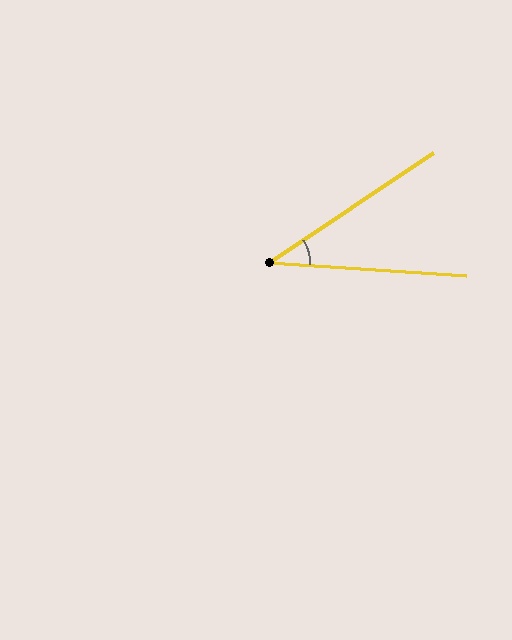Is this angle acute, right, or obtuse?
It is acute.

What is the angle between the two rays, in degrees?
Approximately 38 degrees.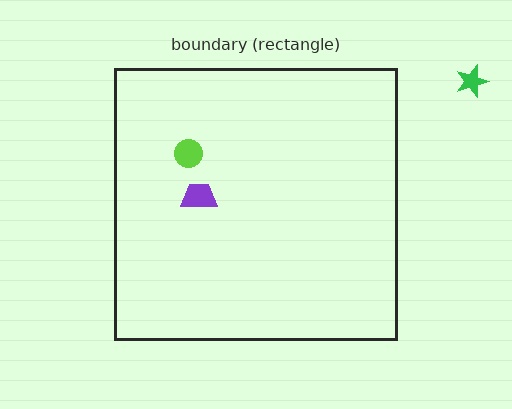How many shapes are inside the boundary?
2 inside, 1 outside.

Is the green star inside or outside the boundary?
Outside.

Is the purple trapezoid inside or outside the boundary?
Inside.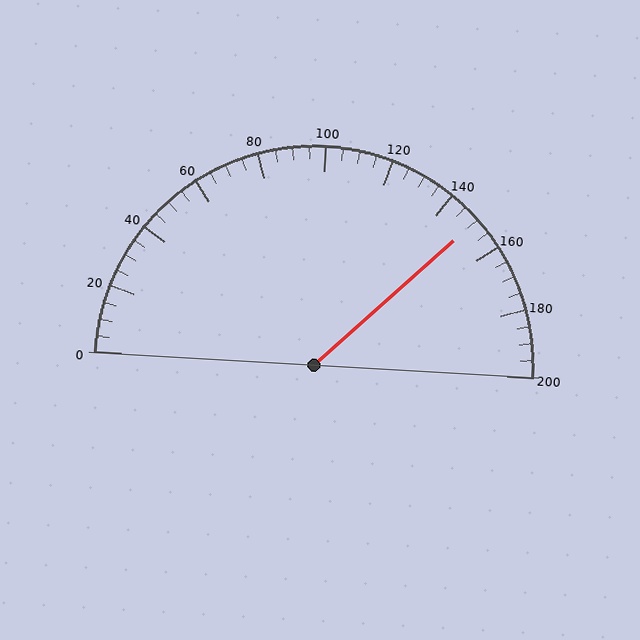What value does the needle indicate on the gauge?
The needle indicates approximately 150.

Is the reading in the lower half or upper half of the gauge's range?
The reading is in the upper half of the range (0 to 200).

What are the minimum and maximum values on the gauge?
The gauge ranges from 0 to 200.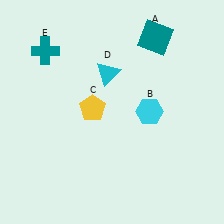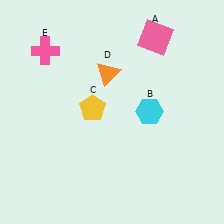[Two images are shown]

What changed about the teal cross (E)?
In Image 1, E is teal. In Image 2, it changed to pink.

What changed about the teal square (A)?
In Image 1, A is teal. In Image 2, it changed to pink.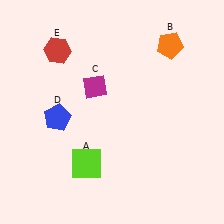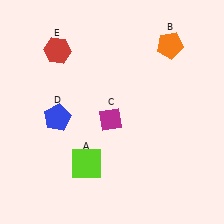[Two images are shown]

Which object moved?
The magenta diamond (C) moved down.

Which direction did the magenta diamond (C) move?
The magenta diamond (C) moved down.